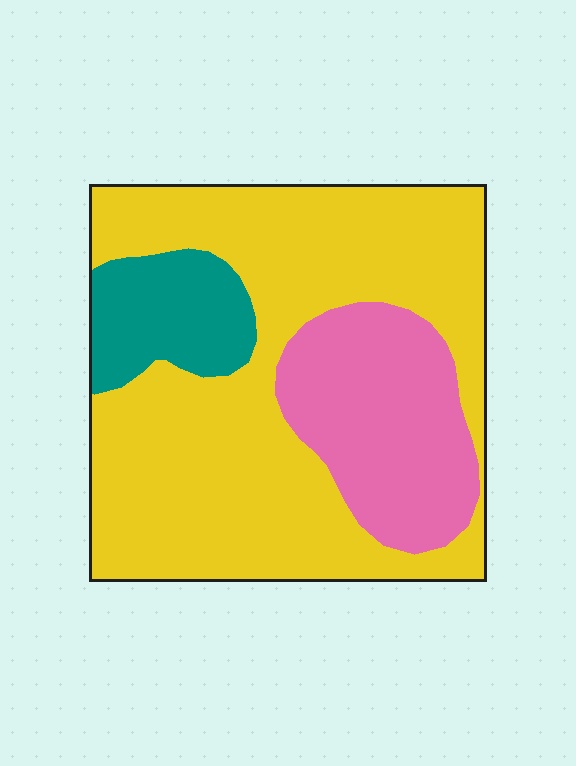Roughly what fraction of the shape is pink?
Pink covers about 25% of the shape.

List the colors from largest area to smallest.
From largest to smallest: yellow, pink, teal.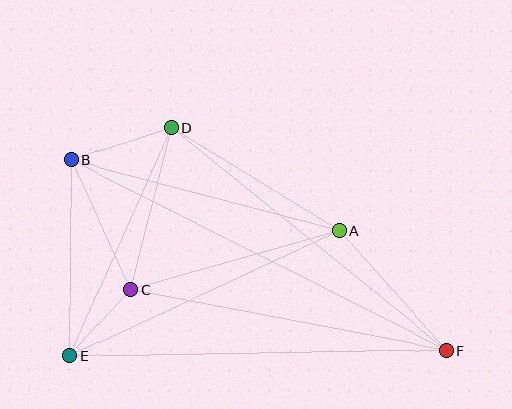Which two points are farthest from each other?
Points B and F are farthest from each other.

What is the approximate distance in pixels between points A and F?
The distance between A and F is approximately 160 pixels.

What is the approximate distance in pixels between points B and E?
The distance between B and E is approximately 196 pixels.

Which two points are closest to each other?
Points C and E are closest to each other.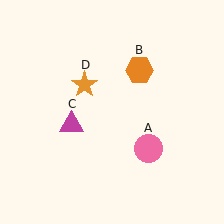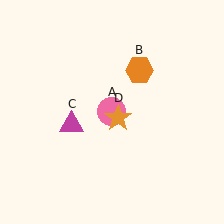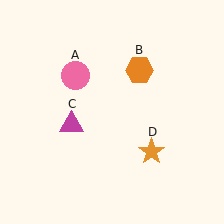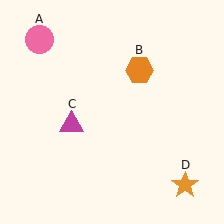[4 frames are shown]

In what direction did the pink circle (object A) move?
The pink circle (object A) moved up and to the left.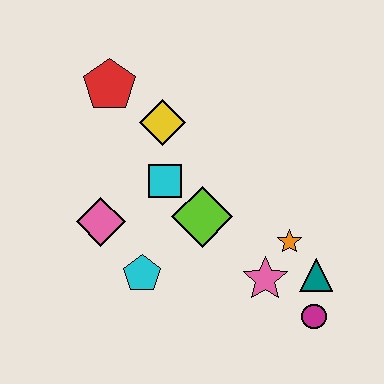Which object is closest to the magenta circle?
The teal triangle is closest to the magenta circle.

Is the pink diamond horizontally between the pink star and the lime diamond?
No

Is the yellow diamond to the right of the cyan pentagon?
Yes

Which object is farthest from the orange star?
The red pentagon is farthest from the orange star.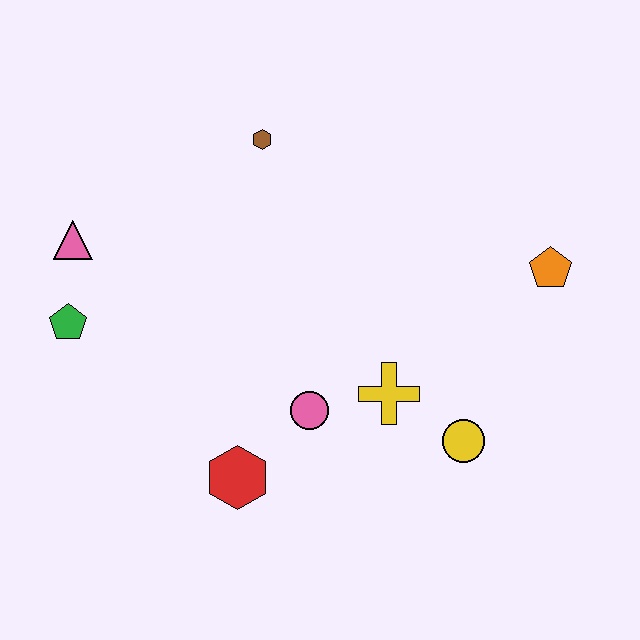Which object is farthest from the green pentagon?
The orange pentagon is farthest from the green pentagon.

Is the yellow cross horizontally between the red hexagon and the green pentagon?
No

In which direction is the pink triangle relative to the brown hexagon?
The pink triangle is to the left of the brown hexagon.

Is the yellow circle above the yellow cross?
No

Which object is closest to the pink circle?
The yellow cross is closest to the pink circle.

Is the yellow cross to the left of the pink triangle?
No